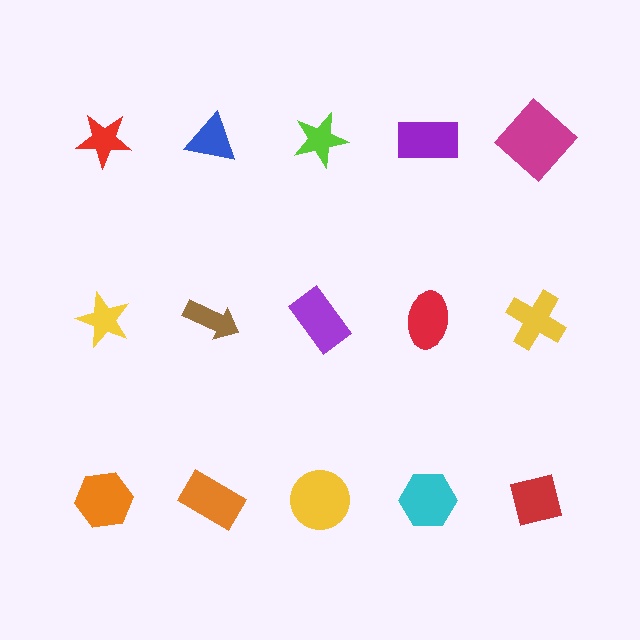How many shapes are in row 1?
5 shapes.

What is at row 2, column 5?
A yellow cross.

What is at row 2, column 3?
A purple rectangle.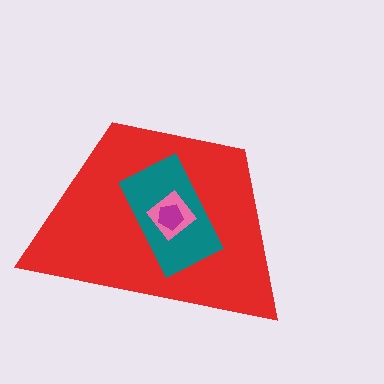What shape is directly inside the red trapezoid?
The teal rectangle.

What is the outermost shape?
The red trapezoid.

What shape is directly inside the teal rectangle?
The pink diamond.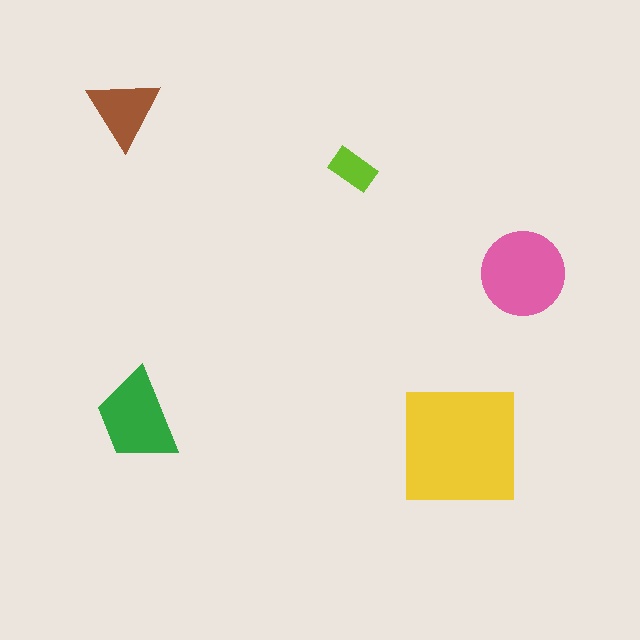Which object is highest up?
The brown triangle is topmost.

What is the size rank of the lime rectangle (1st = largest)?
5th.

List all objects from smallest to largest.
The lime rectangle, the brown triangle, the green trapezoid, the pink circle, the yellow square.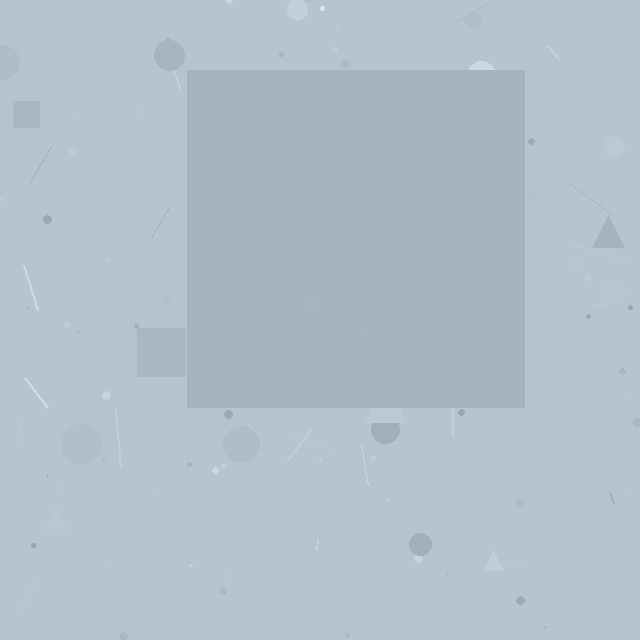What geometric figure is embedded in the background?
A square is embedded in the background.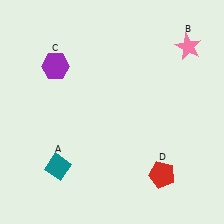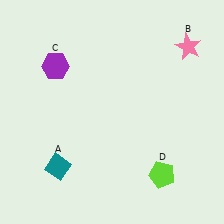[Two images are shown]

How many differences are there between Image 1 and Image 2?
There is 1 difference between the two images.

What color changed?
The pentagon (D) changed from red in Image 1 to lime in Image 2.